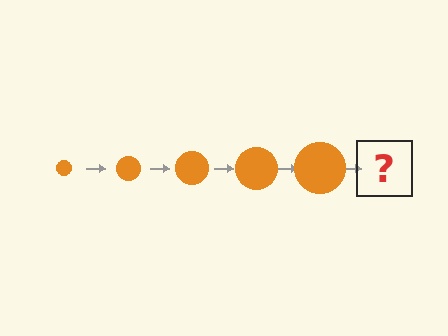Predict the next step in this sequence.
The next step is an orange circle, larger than the previous one.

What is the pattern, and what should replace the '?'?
The pattern is that the circle gets progressively larger each step. The '?' should be an orange circle, larger than the previous one.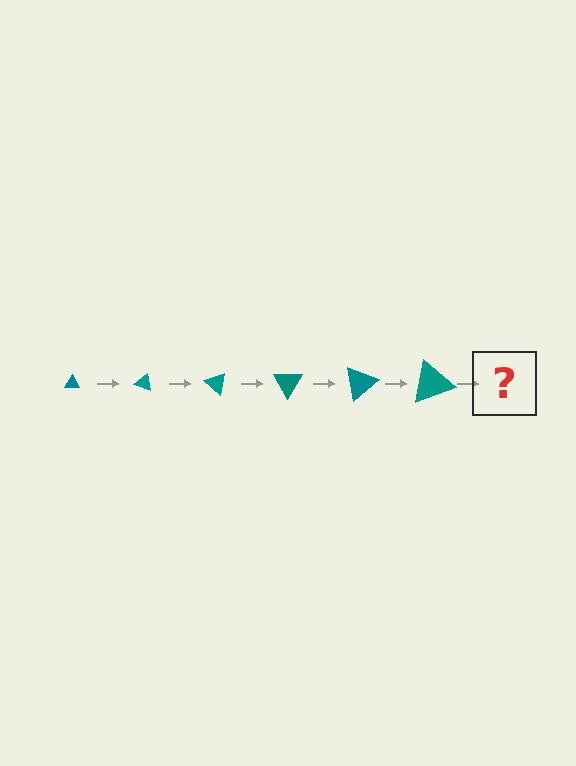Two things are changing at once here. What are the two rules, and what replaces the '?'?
The two rules are that the triangle grows larger each step and it rotates 20 degrees each step. The '?' should be a triangle, larger than the previous one and rotated 120 degrees from the start.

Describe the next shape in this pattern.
It should be a triangle, larger than the previous one and rotated 120 degrees from the start.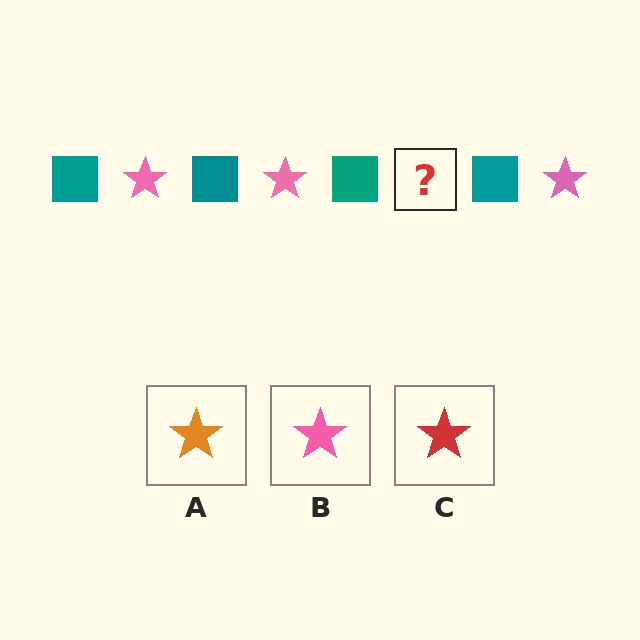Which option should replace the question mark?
Option B.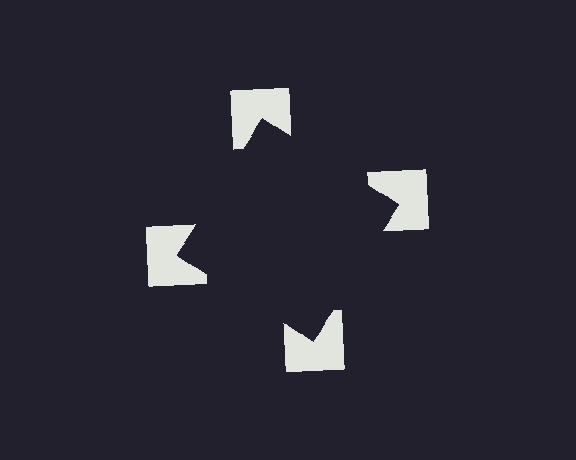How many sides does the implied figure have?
4 sides.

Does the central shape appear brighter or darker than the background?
It typically appears slightly darker than the background, even though no actual brightness change is drawn.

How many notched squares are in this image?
There are 4 — one at each vertex of the illusory square.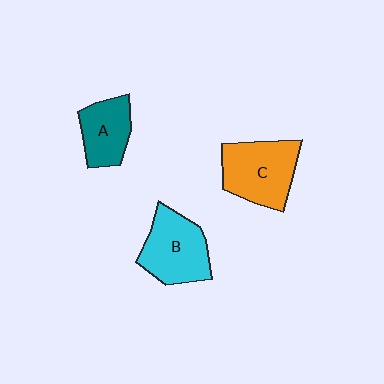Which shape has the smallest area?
Shape A (teal).